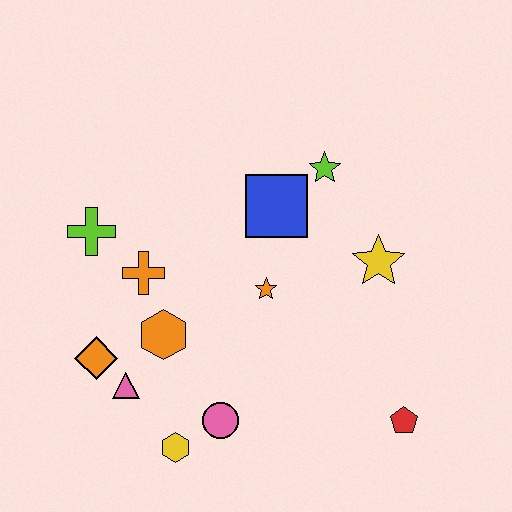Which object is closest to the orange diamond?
The pink triangle is closest to the orange diamond.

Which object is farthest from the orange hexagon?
The red pentagon is farthest from the orange hexagon.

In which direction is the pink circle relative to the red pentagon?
The pink circle is to the left of the red pentagon.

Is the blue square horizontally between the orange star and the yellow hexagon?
No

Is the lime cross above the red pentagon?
Yes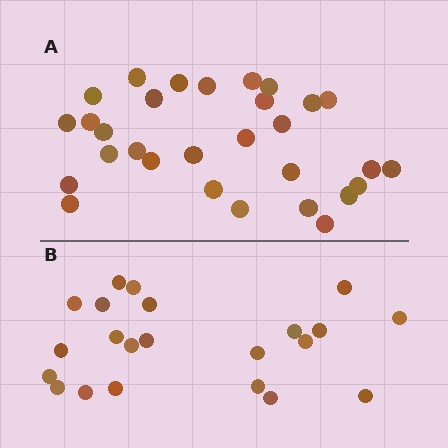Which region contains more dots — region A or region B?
Region A (the top region) has more dots.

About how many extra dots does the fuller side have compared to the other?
Region A has roughly 8 or so more dots than region B.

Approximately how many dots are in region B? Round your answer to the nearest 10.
About 20 dots. (The exact count is 22, which rounds to 20.)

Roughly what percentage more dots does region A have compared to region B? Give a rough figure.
About 35% more.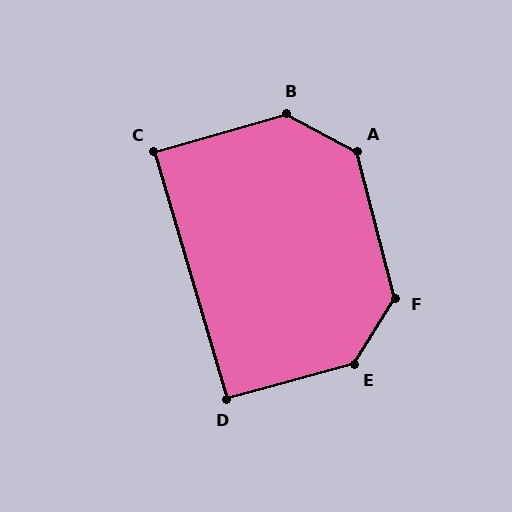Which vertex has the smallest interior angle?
C, at approximately 90 degrees.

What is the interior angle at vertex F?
Approximately 133 degrees (obtuse).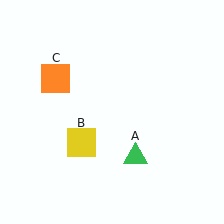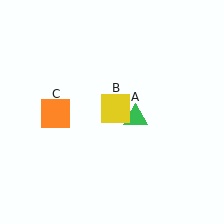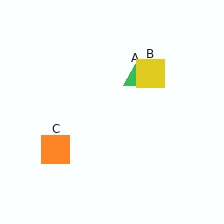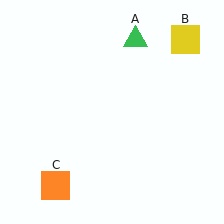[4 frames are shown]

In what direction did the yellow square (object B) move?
The yellow square (object B) moved up and to the right.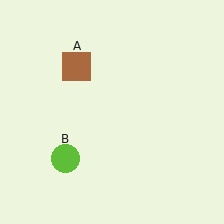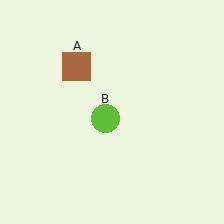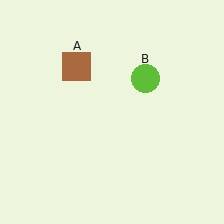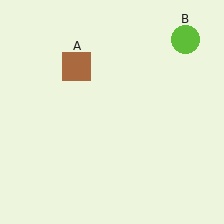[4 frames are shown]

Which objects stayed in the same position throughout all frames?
Brown square (object A) remained stationary.